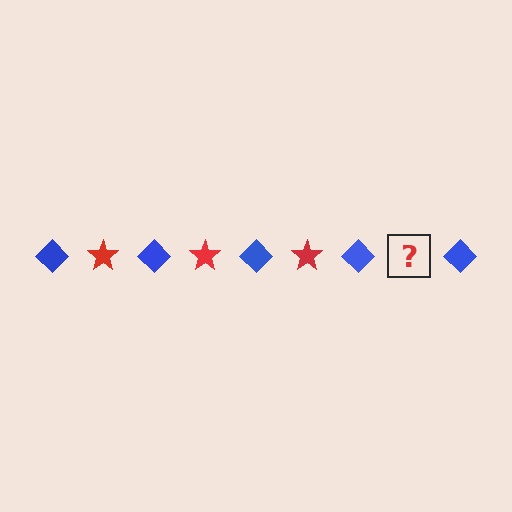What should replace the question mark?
The question mark should be replaced with a red star.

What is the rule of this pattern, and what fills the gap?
The rule is that the pattern alternates between blue diamond and red star. The gap should be filled with a red star.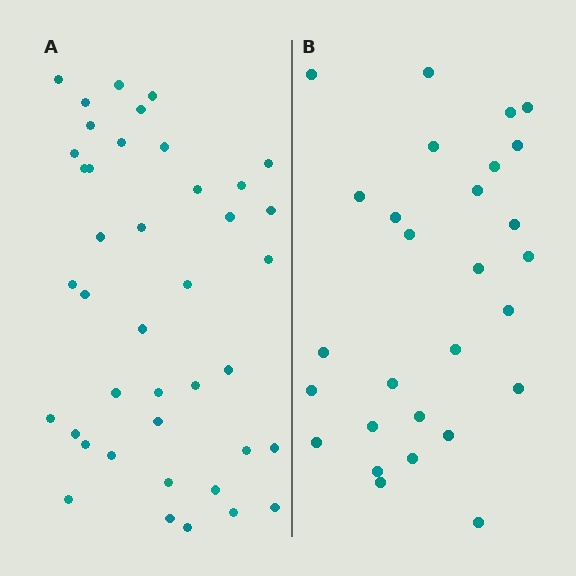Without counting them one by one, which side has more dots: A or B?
Region A (the left region) has more dots.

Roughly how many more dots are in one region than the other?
Region A has approximately 15 more dots than region B.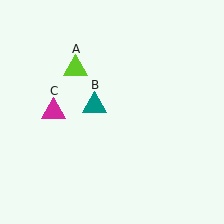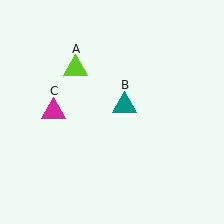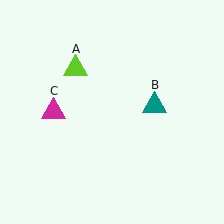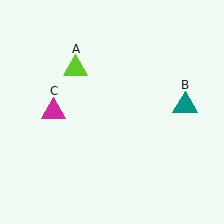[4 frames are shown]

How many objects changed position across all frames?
1 object changed position: teal triangle (object B).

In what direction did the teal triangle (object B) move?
The teal triangle (object B) moved right.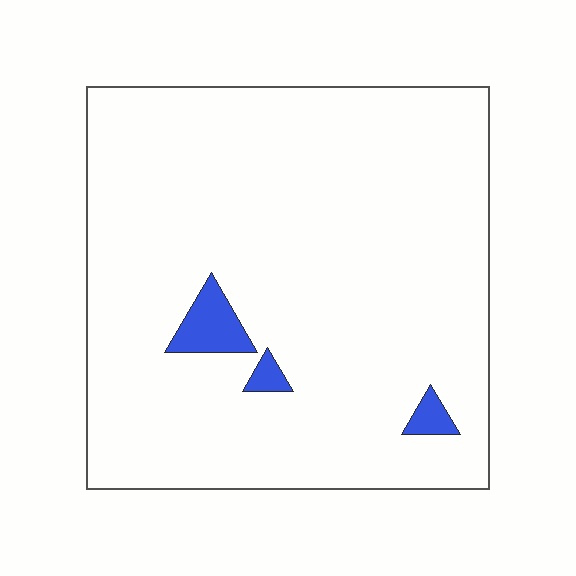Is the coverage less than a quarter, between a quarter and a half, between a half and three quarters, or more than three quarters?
Less than a quarter.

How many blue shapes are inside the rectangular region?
3.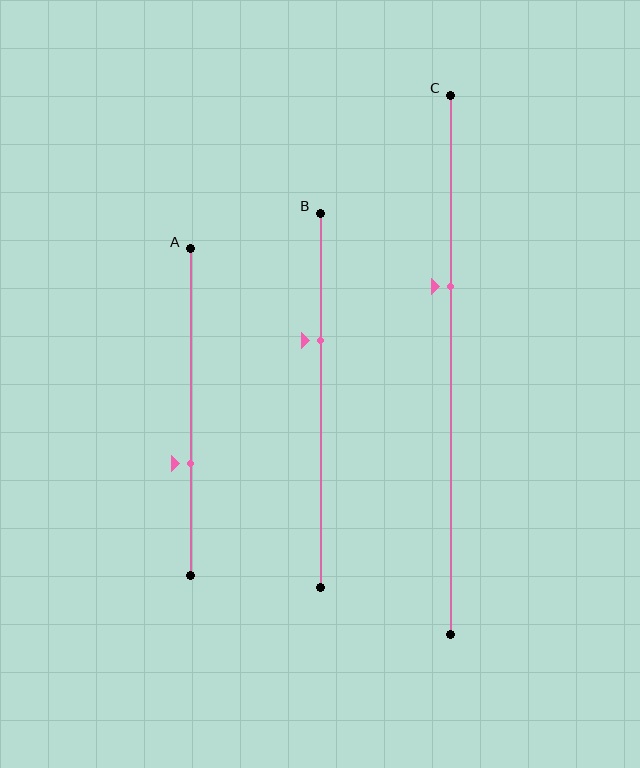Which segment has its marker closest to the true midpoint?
Segment C has its marker closest to the true midpoint.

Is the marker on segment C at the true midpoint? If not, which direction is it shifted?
No, the marker on segment C is shifted upward by about 14% of the segment length.